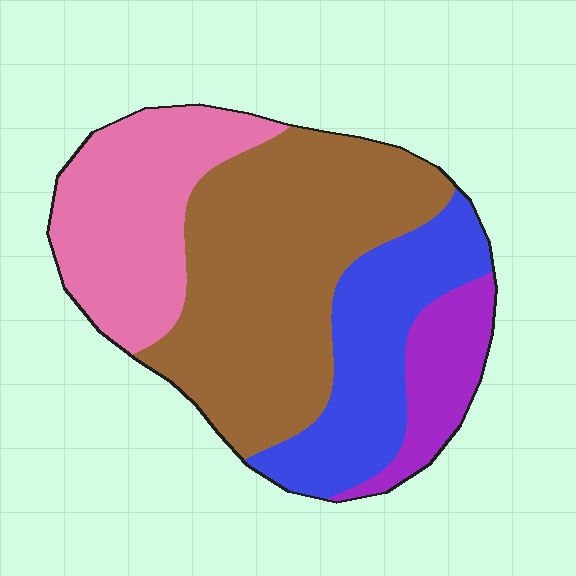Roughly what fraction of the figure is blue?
Blue takes up about one fifth (1/5) of the figure.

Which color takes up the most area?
Brown, at roughly 45%.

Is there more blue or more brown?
Brown.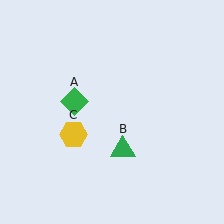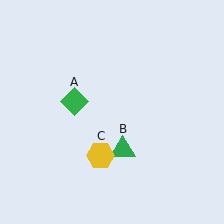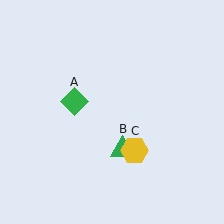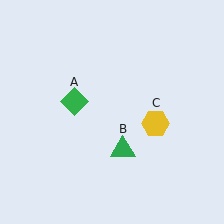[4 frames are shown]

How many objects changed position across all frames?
1 object changed position: yellow hexagon (object C).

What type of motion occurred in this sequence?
The yellow hexagon (object C) rotated counterclockwise around the center of the scene.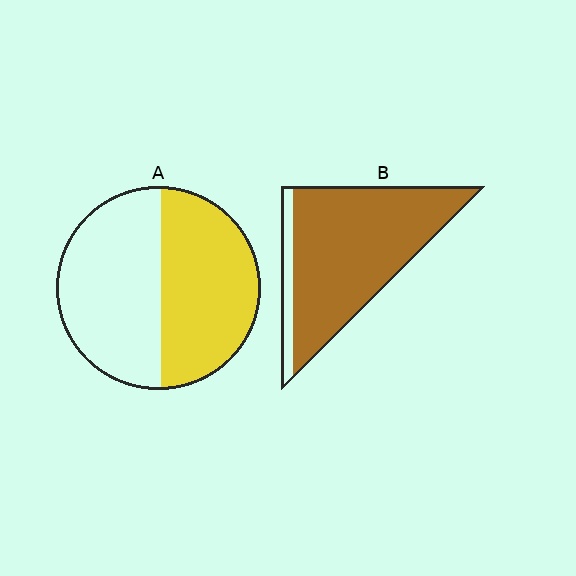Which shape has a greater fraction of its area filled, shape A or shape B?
Shape B.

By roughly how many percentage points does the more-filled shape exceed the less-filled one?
By roughly 40 percentage points (B over A).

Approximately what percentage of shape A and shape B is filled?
A is approximately 50% and B is approximately 90%.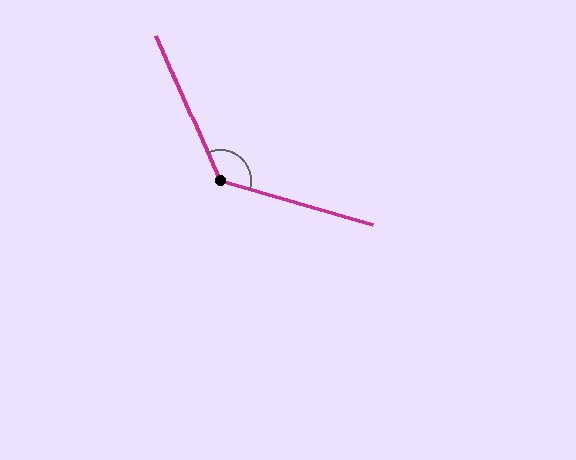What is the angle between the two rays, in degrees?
Approximately 129 degrees.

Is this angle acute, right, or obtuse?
It is obtuse.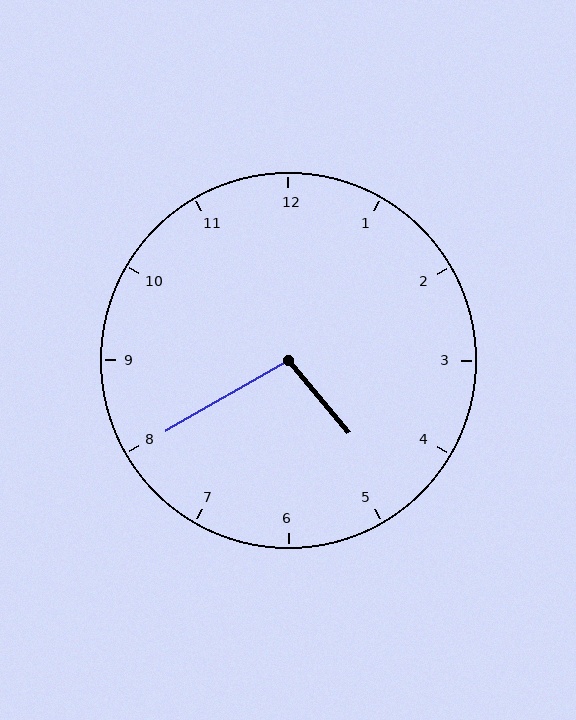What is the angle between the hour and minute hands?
Approximately 100 degrees.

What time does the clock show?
4:40.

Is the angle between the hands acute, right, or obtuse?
It is obtuse.